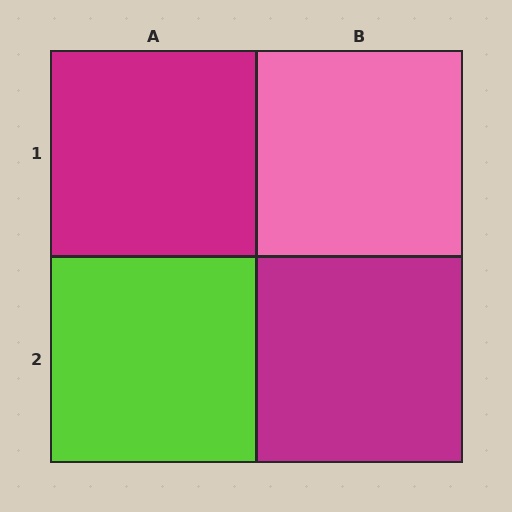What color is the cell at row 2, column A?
Lime.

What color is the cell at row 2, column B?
Magenta.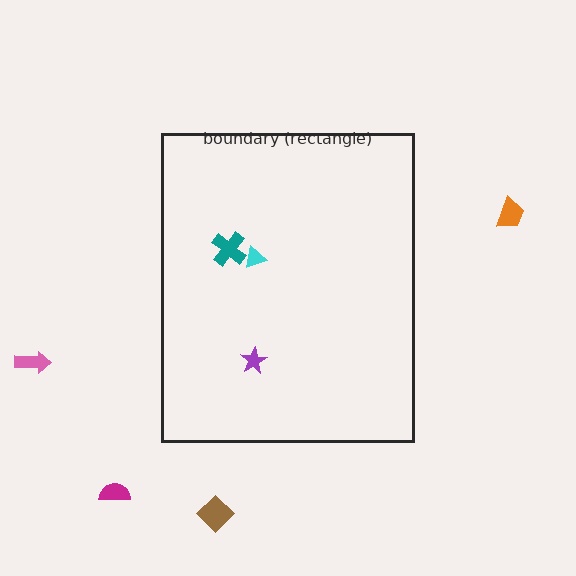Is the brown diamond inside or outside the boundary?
Outside.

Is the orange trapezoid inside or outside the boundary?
Outside.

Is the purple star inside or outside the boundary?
Inside.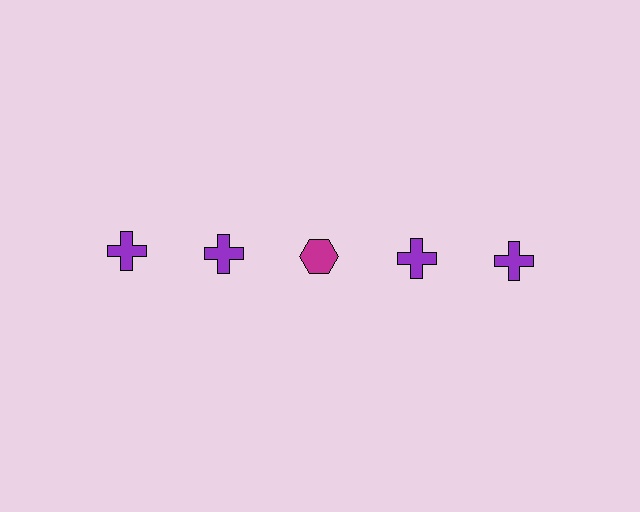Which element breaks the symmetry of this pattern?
The magenta hexagon in the top row, center column breaks the symmetry. All other shapes are purple crosses.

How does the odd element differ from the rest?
It differs in both color (magenta instead of purple) and shape (hexagon instead of cross).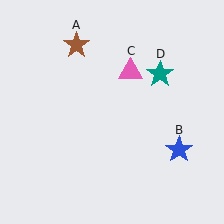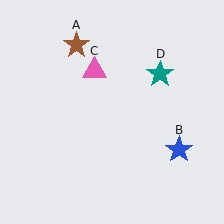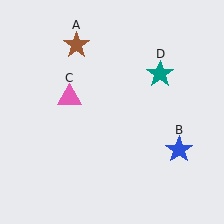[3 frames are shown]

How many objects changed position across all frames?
1 object changed position: pink triangle (object C).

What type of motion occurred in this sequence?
The pink triangle (object C) rotated counterclockwise around the center of the scene.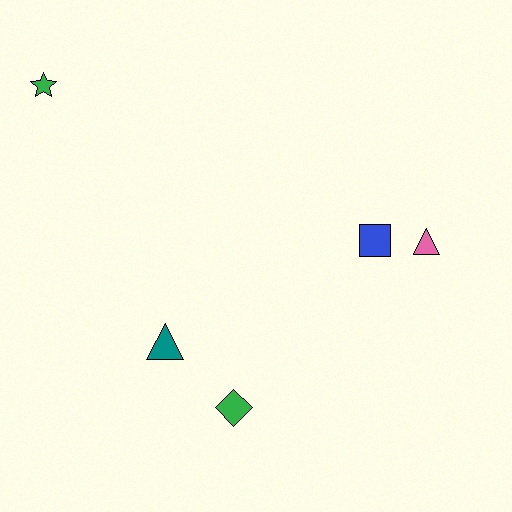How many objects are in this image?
There are 5 objects.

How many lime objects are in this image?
There are no lime objects.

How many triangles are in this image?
There are 2 triangles.